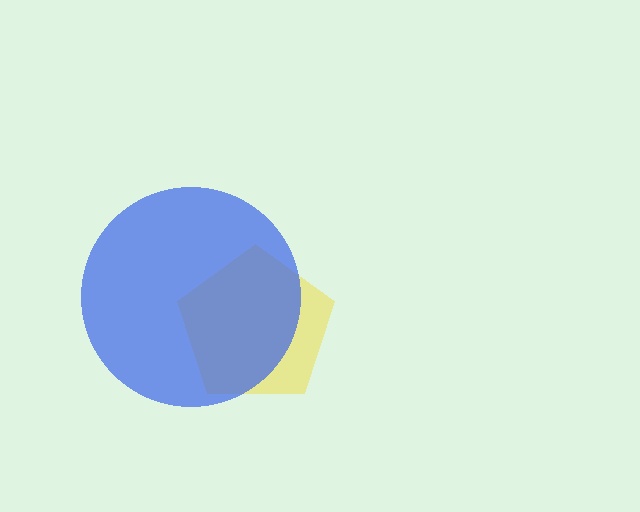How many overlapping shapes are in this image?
There are 2 overlapping shapes in the image.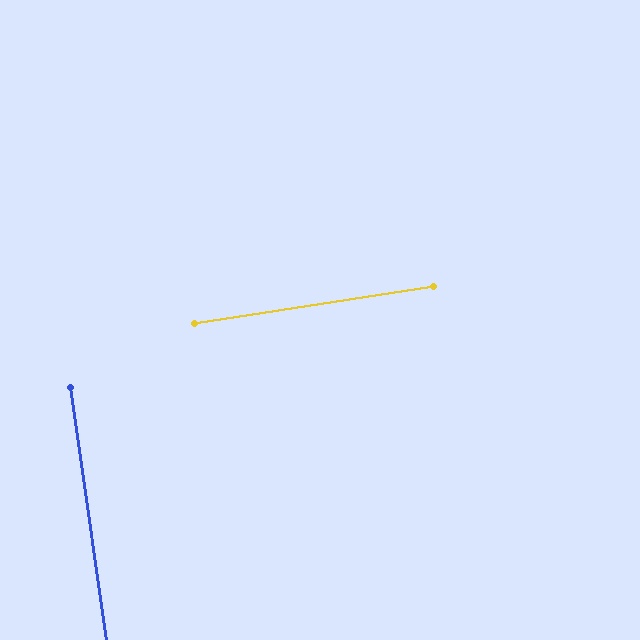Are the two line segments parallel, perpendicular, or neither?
Perpendicular — they meet at approximately 89°.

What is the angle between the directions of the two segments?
Approximately 89 degrees.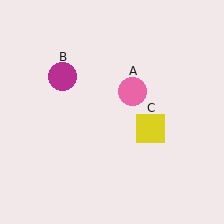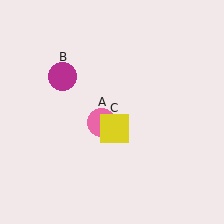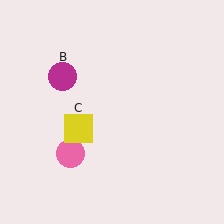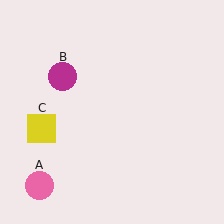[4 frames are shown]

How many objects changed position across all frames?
2 objects changed position: pink circle (object A), yellow square (object C).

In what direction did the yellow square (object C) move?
The yellow square (object C) moved left.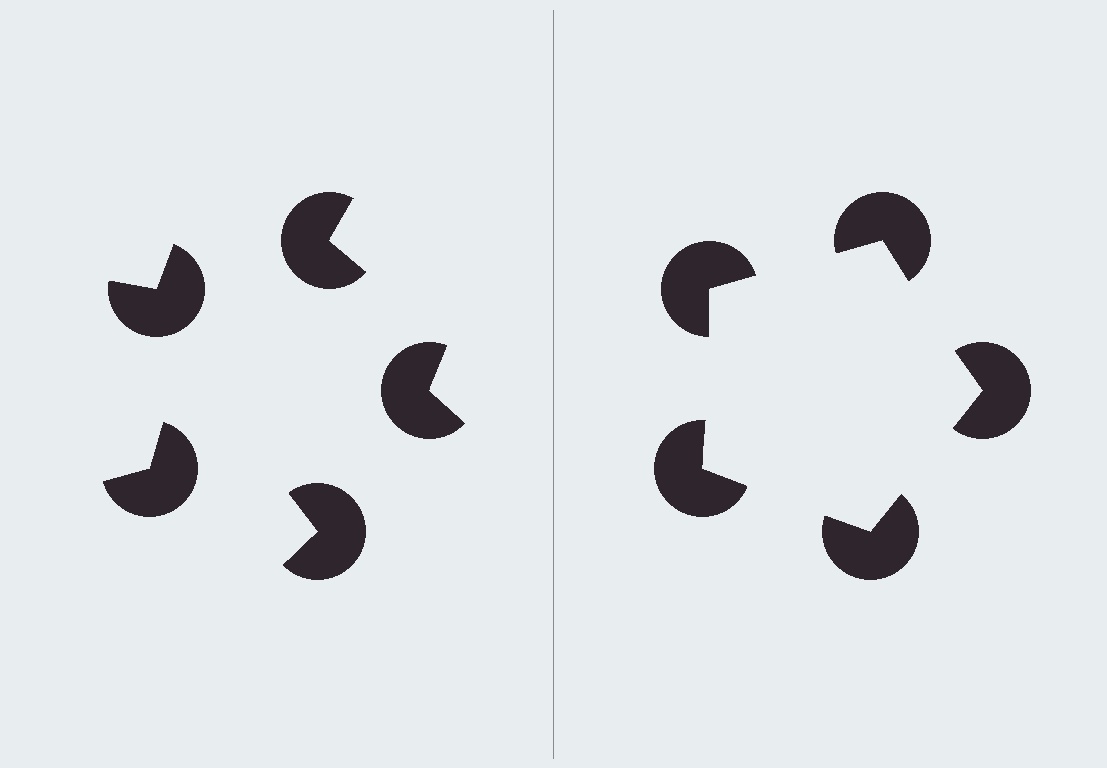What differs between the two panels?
The pac-man discs are positioned identically on both sides; only the wedge orientations differ. On the right they align to a pentagon; on the left they are misaligned.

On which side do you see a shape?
An illusory pentagon appears on the right side. On the left side the wedge cuts are rotated, so no coherent shape forms.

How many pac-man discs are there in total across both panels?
10 — 5 on each side.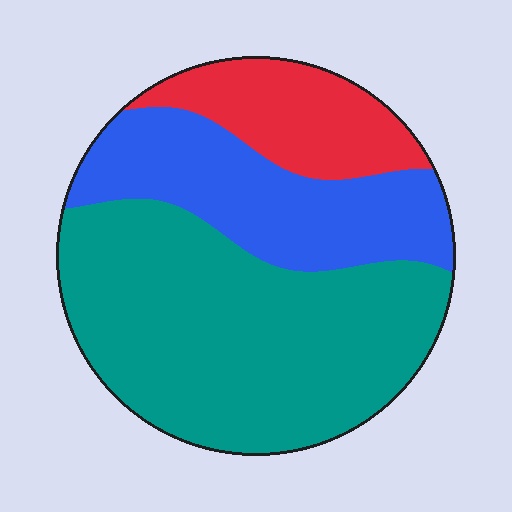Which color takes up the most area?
Teal, at roughly 55%.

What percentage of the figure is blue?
Blue takes up about one quarter (1/4) of the figure.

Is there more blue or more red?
Blue.